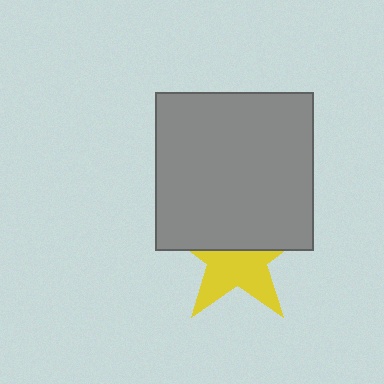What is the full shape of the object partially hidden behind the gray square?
The partially hidden object is a yellow star.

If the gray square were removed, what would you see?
You would see the complete yellow star.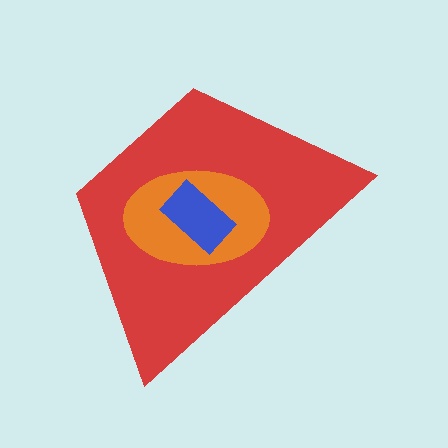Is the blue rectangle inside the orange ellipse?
Yes.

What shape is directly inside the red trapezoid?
The orange ellipse.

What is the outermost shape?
The red trapezoid.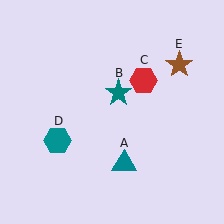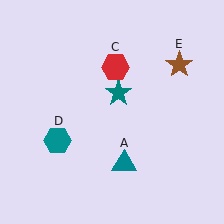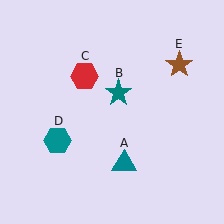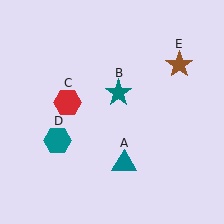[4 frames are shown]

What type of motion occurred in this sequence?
The red hexagon (object C) rotated counterclockwise around the center of the scene.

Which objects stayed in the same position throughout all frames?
Teal triangle (object A) and teal star (object B) and teal hexagon (object D) and brown star (object E) remained stationary.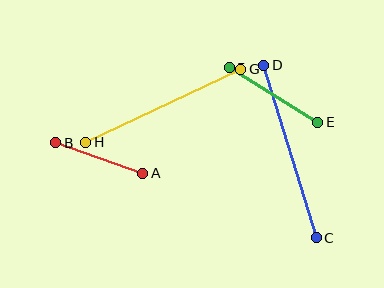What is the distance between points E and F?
The distance is approximately 104 pixels.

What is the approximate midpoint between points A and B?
The midpoint is at approximately (99, 158) pixels.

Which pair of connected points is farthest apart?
Points C and D are farthest apart.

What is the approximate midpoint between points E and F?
The midpoint is at approximately (273, 95) pixels.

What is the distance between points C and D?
The distance is approximately 180 pixels.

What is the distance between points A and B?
The distance is approximately 92 pixels.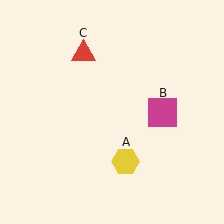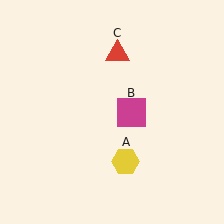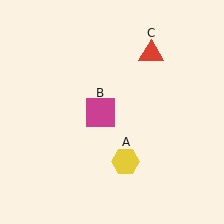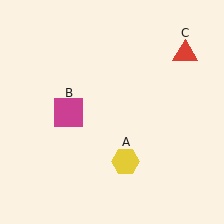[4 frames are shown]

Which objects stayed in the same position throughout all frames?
Yellow hexagon (object A) remained stationary.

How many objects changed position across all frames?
2 objects changed position: magenta square (object B), red triangle (object C).